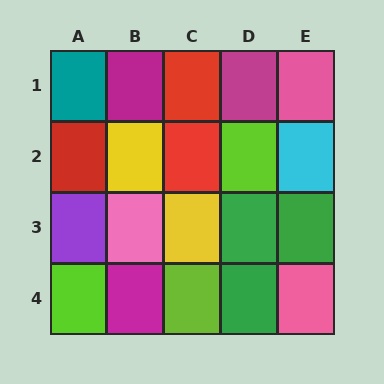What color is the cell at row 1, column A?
Teal.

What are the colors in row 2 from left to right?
Red, yellow, red, lime, cyan.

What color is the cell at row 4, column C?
Lime.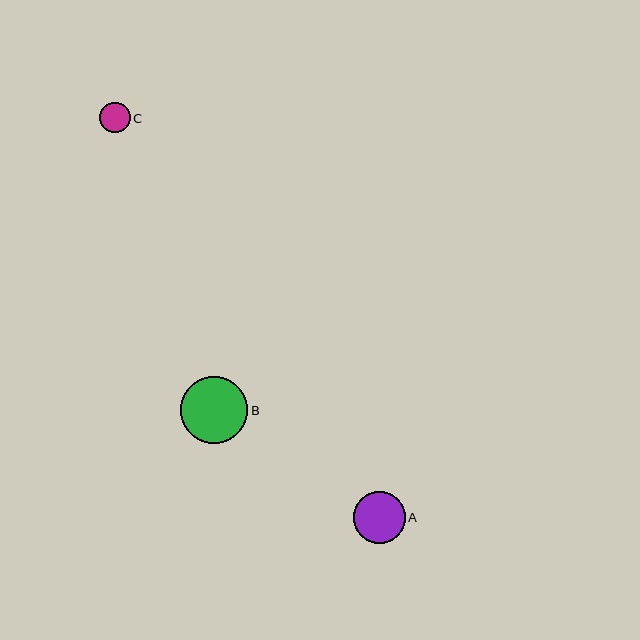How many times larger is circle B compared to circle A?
Circle B is approximately 1.3 times the size of circle A.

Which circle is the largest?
Circle B is the largest with a size of approximately 67 pixels.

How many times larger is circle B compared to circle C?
Circle B is approximately 2.2 times the size of circle C.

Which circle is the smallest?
Circle C is the smallest with a size of approximately 30 pixels.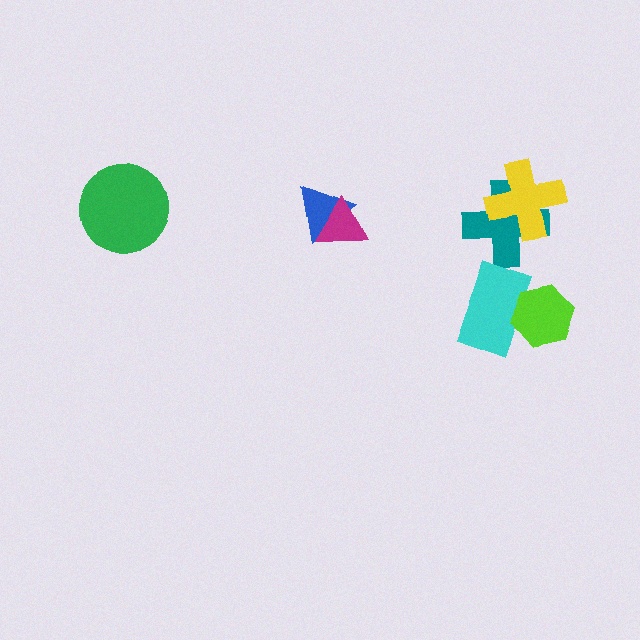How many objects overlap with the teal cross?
1 object overlaps with the teal cross.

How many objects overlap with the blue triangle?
1 object overlaps with the blue triangle.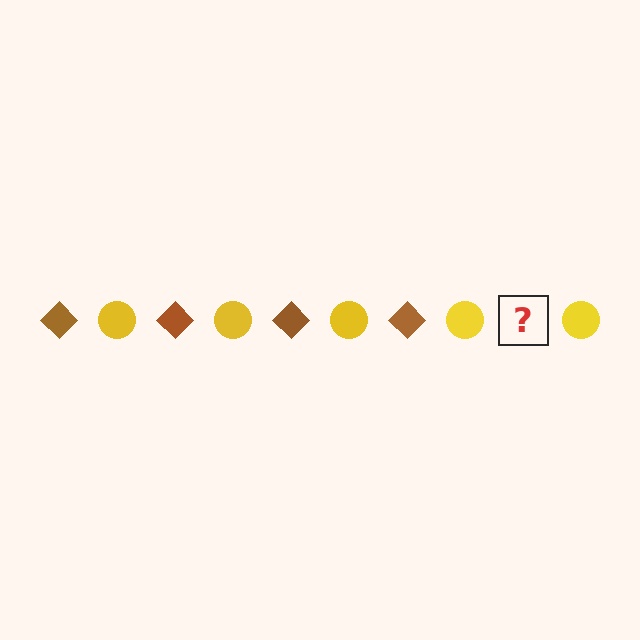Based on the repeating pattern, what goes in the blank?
The blank should be a brown diamond.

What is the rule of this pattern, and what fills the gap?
The rule is that the pattern alternates between brown diamond and yellow circle. The gap should be filled with a brown diamond.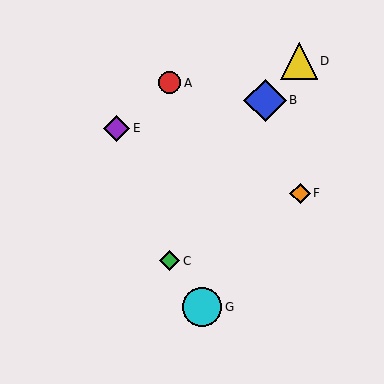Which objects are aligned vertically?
Objects A, C are aligned vertically.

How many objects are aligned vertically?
2 objects (A, C) are aligned vertically.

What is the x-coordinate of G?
Object G is at x≈202.